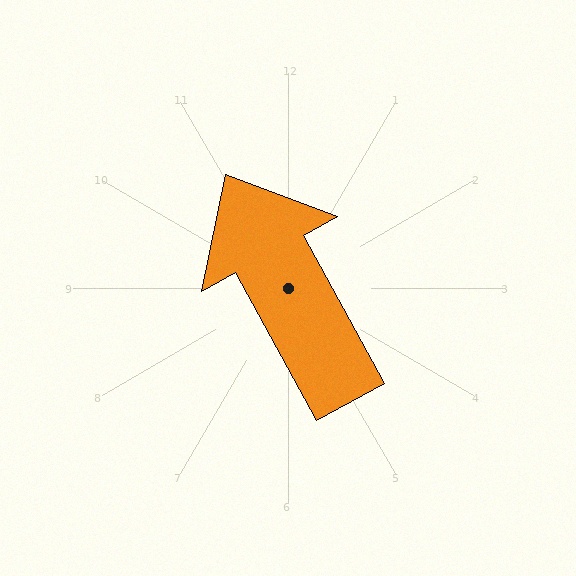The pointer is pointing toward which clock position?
Roughly 11 o'clock.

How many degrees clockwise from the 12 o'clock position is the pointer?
Approximately 331 degrees.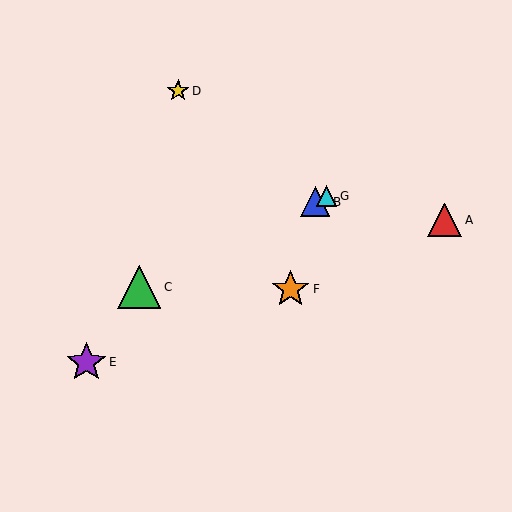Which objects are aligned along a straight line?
Objects B, C, G are aligned along a straight line.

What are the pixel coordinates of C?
Object C is at (139, 287).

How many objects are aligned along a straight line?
3 objects (B, C, G) are aligned along a straight line.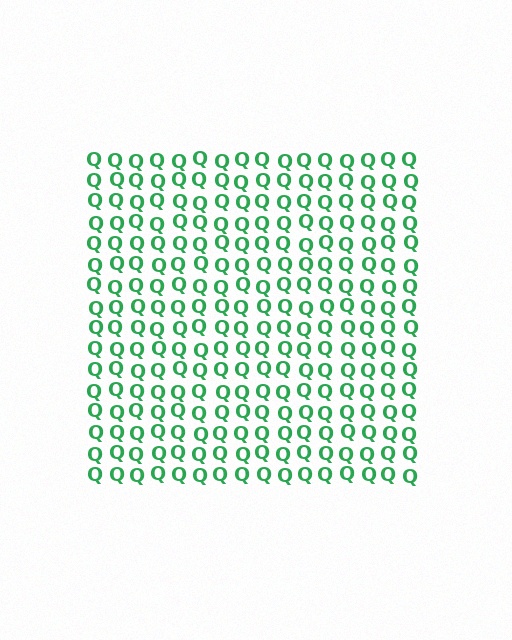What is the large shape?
The large shape is a square.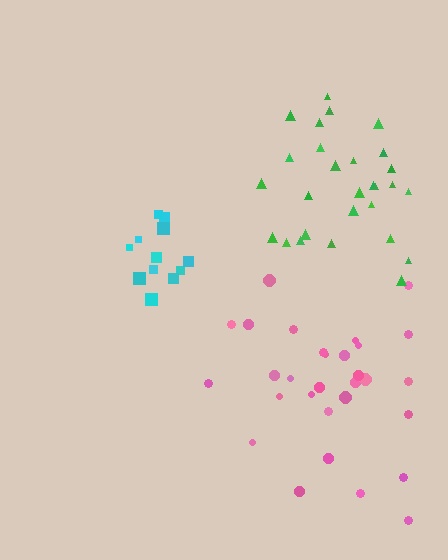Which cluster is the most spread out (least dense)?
Pink.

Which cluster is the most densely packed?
Green.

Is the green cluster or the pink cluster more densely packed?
Green.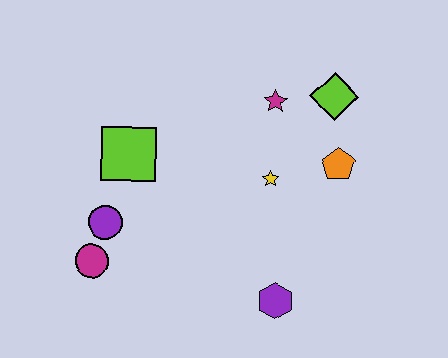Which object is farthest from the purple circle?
The lime diamond is farthest from the purple circle.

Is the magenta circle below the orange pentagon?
Yes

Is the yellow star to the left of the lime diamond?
Yes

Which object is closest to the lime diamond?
The magenta star is closest to the lime diamond.